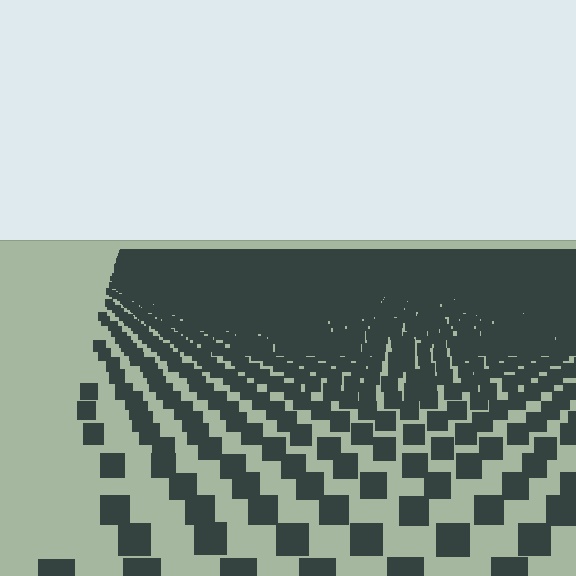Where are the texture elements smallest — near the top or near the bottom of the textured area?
Near the top.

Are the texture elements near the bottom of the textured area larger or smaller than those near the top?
Larger. Near the bottom, elements are closer to the viewer and appear at a bigger on-screen size.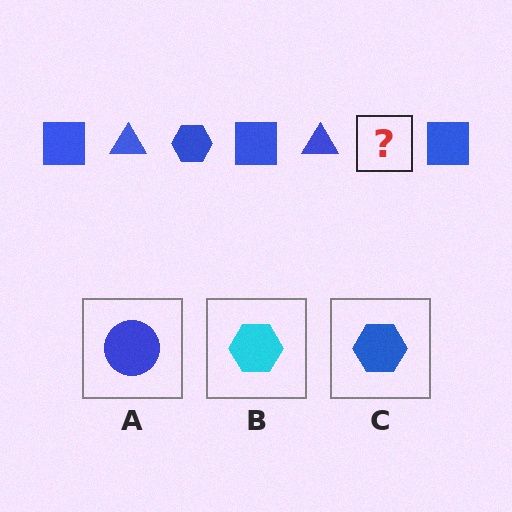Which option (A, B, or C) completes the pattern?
C.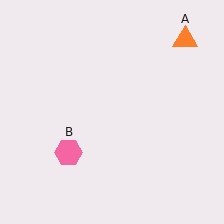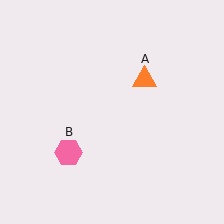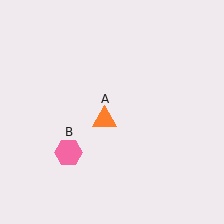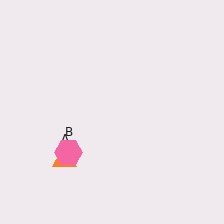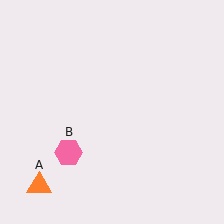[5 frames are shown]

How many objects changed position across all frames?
1 object changed position: orange triangle (object A).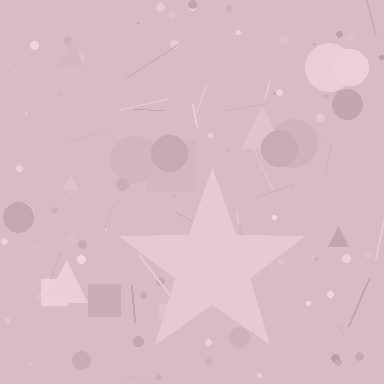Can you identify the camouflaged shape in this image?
The camouflaged shape is a star.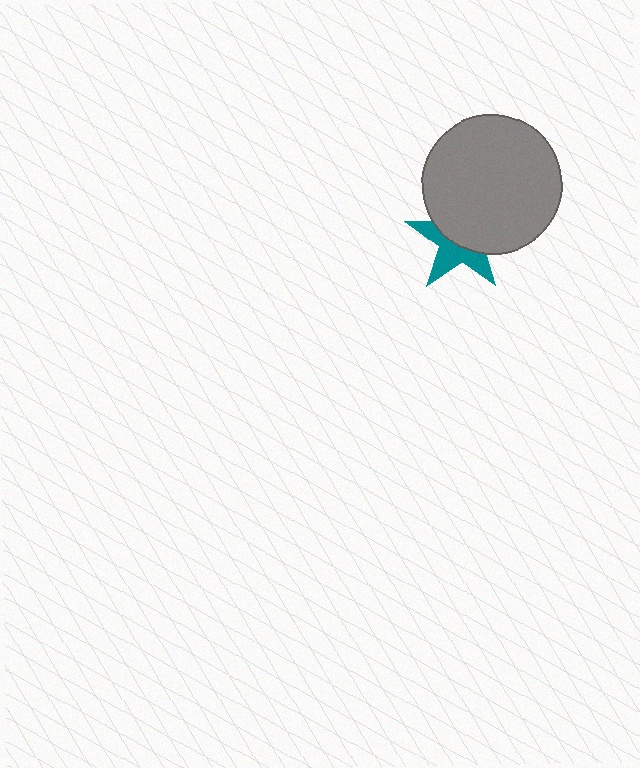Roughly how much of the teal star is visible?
About half of it is visible (roughly 46%).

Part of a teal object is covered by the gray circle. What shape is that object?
It is a star.